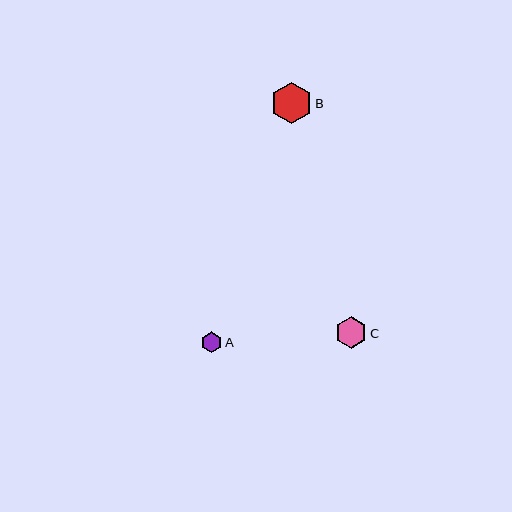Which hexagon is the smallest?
Hexagon A is the smallest with a size of approximately 21 pixels.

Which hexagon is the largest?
Hexagon B is the largest with a size of approximately 41 pixels.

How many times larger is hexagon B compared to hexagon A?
Hexagon B is approximately 2.0 times the size of hexagon A.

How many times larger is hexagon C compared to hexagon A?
Hexagon C is approximately 1.5 times the size of hexagon A.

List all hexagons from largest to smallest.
From largest to smallest: B, C, A.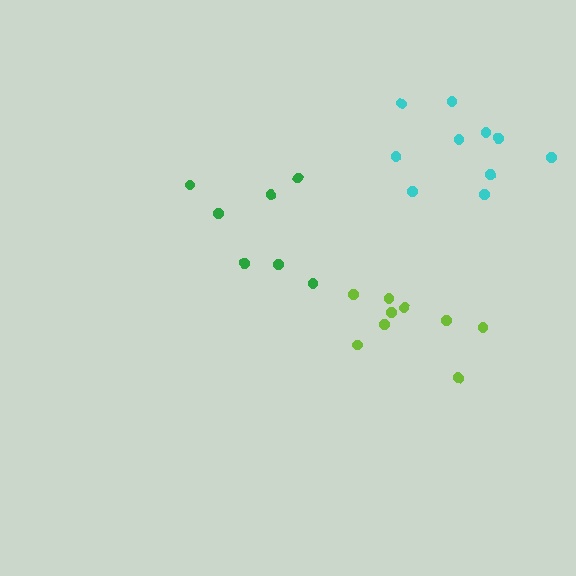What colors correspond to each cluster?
The clusters are colored: lime, green, cyan.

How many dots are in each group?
Group 1: 9 dots, Group 2: 7 dots, Group 3: 10 dots (26 total).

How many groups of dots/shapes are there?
There are 3 groups.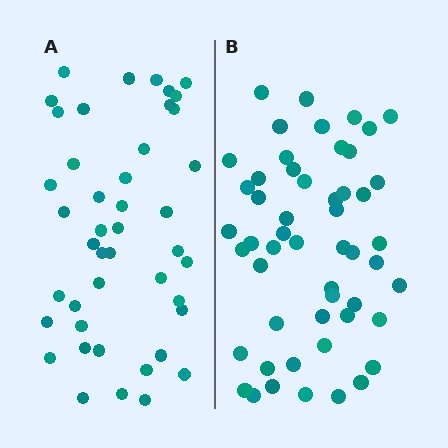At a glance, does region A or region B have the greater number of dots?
Region B (the right region) has more dots.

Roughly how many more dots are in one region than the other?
Region B has roughly 8 or so more dots than region A.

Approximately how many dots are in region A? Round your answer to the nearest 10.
About 40 dots. (The exact count is 44, which rounds to 40.)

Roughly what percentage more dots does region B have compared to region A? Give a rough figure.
About 20% more.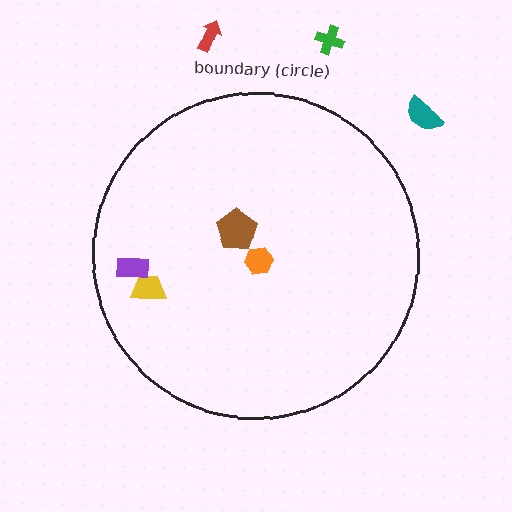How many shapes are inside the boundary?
4 inside, 3 outside.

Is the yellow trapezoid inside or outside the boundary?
Inside.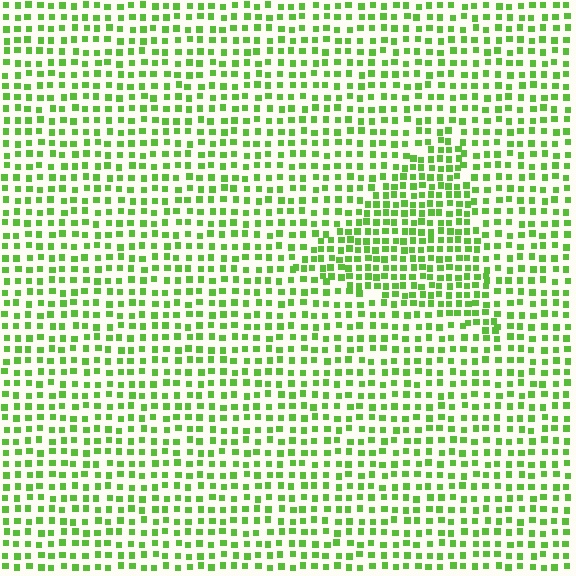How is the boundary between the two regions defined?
The boundary is defined by a change in element density (approximately 1.6x ratio). All elements are the same color, size, and shape.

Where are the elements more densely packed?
The elements are more densely packed inside the triangle boundary.